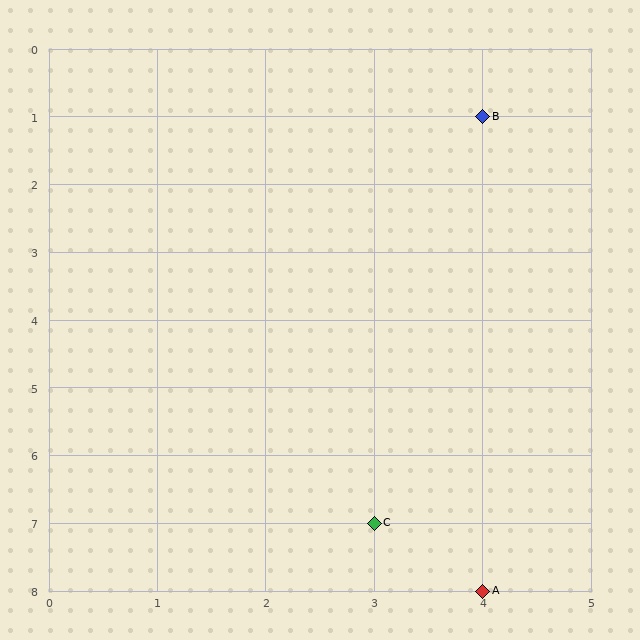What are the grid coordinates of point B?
Point B is at grid coordinates (4, 1).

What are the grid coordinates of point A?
Point A is at grid coordinates (4, 8).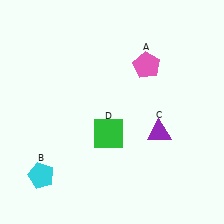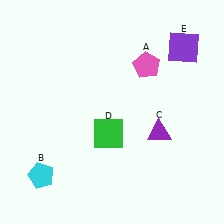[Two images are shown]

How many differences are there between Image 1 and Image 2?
There is 1 difference between the two images.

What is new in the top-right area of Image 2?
A purple square (E) was added in the top-right area of Image 2.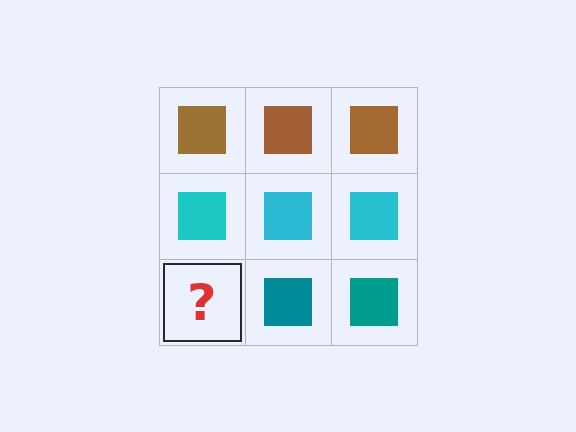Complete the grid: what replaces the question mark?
The question mark should be replaced with a teal square.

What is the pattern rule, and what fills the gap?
The rule is that each row has a consistent color. The gap should be filled with a teal square.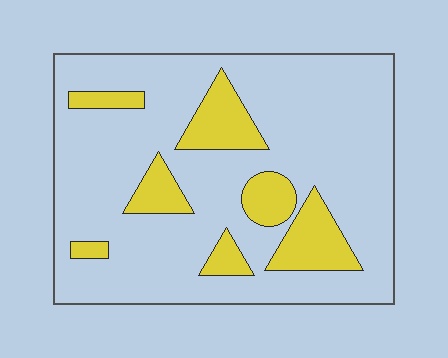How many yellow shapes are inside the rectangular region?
7.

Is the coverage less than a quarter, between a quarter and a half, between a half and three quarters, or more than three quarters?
Less than a quarter.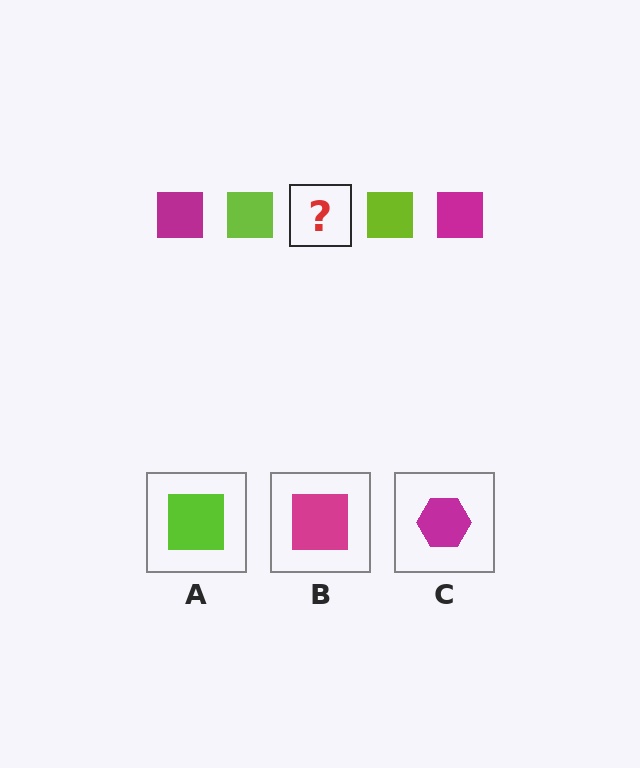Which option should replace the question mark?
Option B.